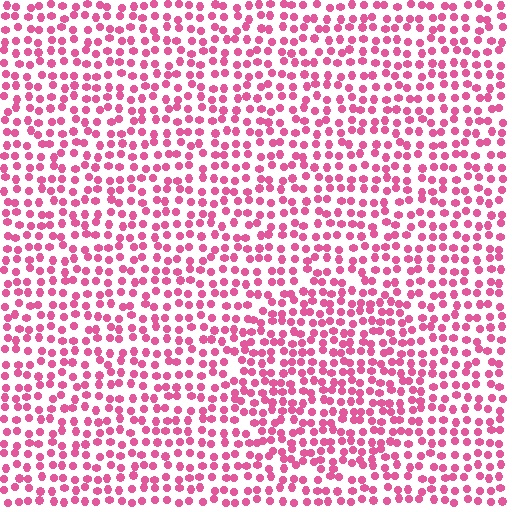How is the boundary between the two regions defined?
The boundary is defined by a change in element density (approximately 1.3x ratio). All elements are the same color, size, and shape.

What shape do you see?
I see a circle.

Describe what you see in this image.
The image contains small pink elements arranged at two different densities. A circle-shaped region is visible where the elements are more densely packed than the surrounding area.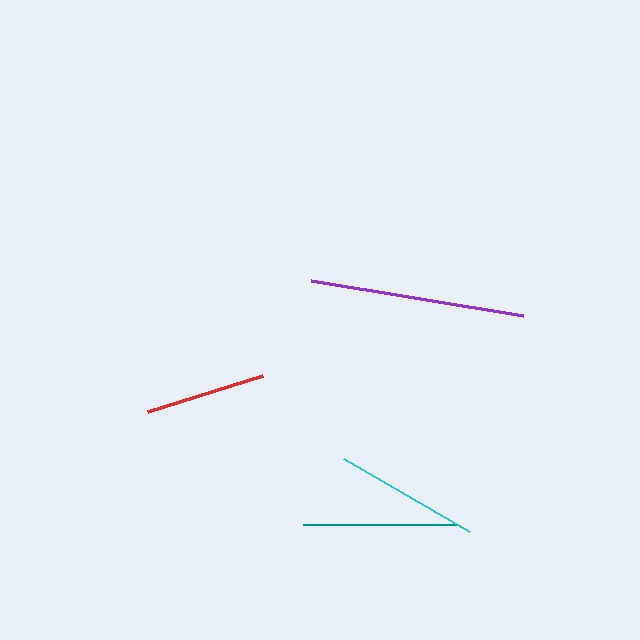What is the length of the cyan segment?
The cyan segment is approximately 146 pixels long.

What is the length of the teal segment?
The teal segment is approximately 155 pixels long.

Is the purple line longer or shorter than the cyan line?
The purple line is longer than the cyan line.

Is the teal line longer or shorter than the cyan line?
The teal line is longer than the cyan line.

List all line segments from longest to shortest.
From longest to shortest: purple, teal, cyan, red.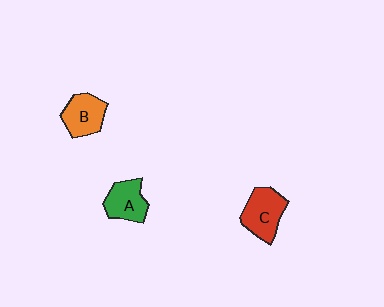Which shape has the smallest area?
Shape A (green).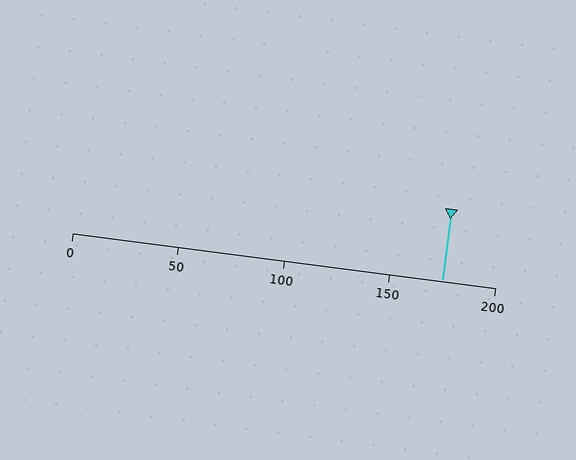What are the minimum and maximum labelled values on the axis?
The axis runs from 0 to 200.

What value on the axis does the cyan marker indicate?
The marker indicates approximately 175.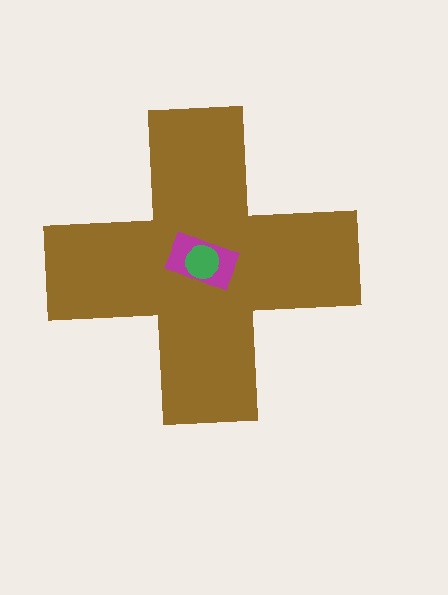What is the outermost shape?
The brown cross.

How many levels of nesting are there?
3.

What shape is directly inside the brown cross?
The magenta rectangle.